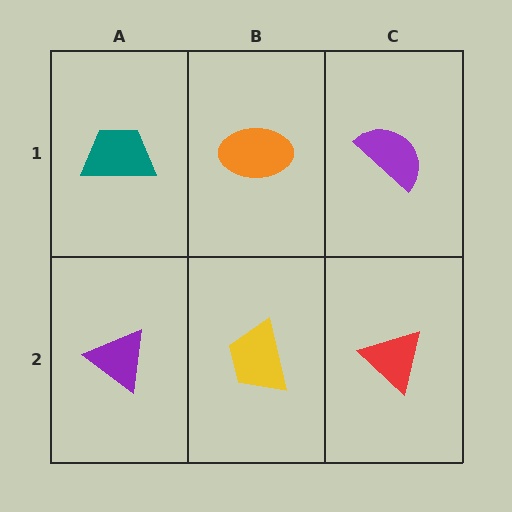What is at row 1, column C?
A purple semicircle.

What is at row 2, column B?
A yellow trapezoid.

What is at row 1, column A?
A teal trapezoid.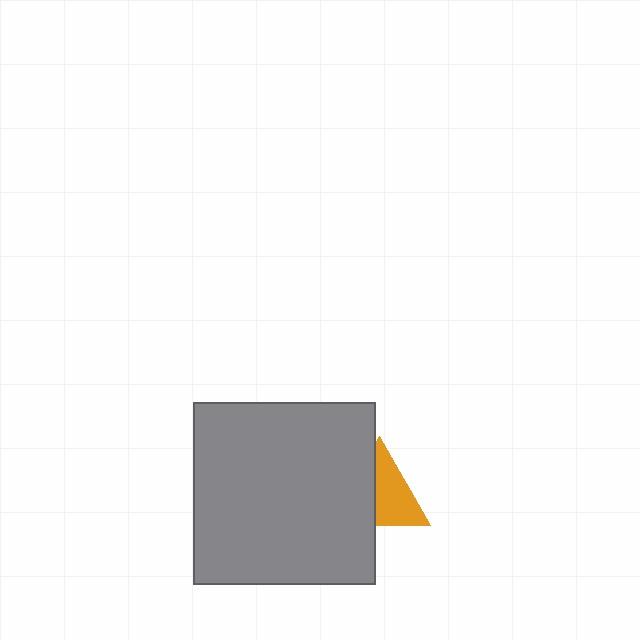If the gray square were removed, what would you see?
You would see the complete orange triangle.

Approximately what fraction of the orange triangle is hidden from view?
Roughly 43% of the orange triangle is hidden behind the gray square.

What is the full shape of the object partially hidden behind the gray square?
The partially hidden object is an orange triangle.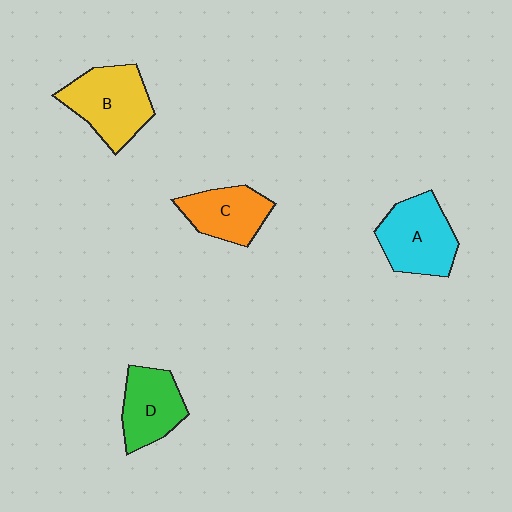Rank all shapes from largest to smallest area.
From largest to smallest: B (yellow), A (cyan), D (green), C (orange).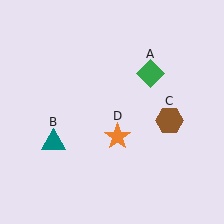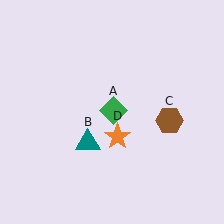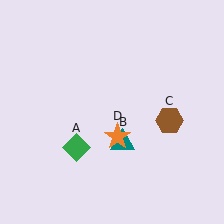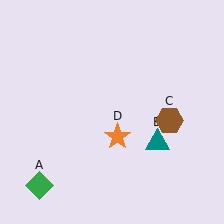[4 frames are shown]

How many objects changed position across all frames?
2 objects changed position: green diamond (object A), teal triangle (object B).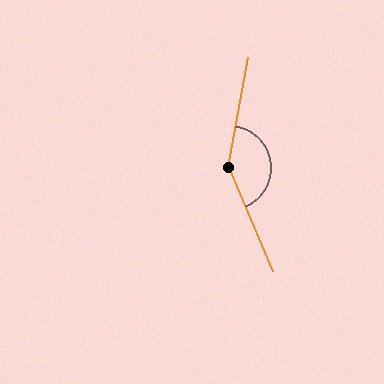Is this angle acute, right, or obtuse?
It is obtuse.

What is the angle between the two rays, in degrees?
Approximately 147 degrees.